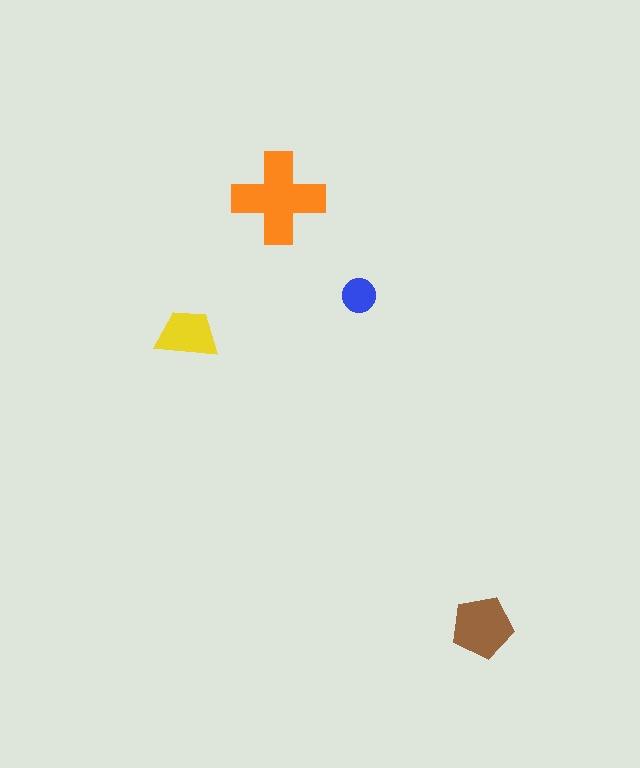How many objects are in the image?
There are 4 objects in the image.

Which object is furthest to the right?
The brown pentagon is rightmost.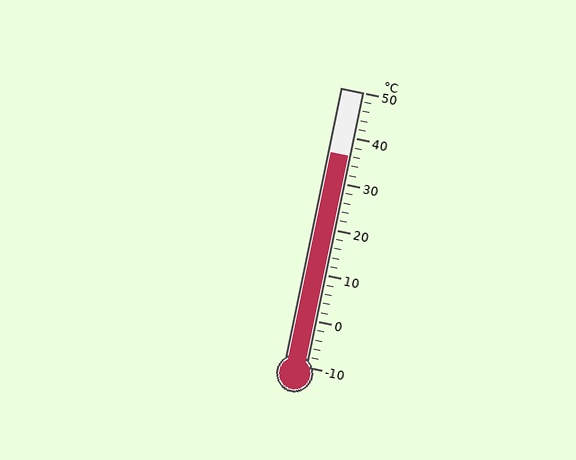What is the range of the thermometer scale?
The thermometer scale ranges from -10°C to 50°C.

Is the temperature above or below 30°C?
The temperature is above 30°C.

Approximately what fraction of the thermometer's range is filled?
The thermometer is filled to approximately 75% of its range.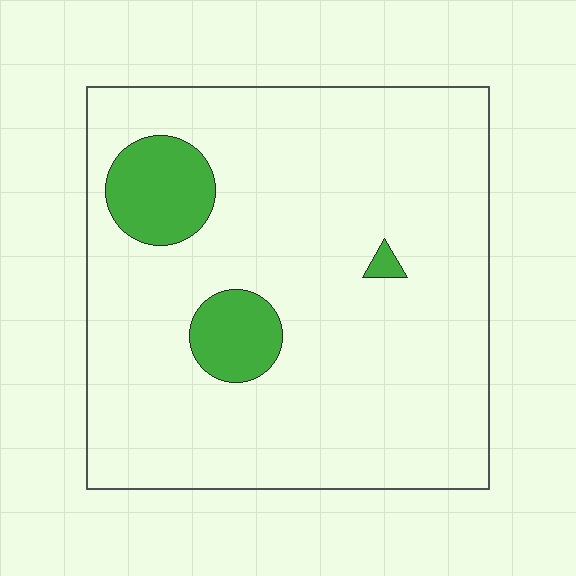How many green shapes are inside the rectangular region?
3.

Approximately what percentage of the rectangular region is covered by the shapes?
Approximately 10%.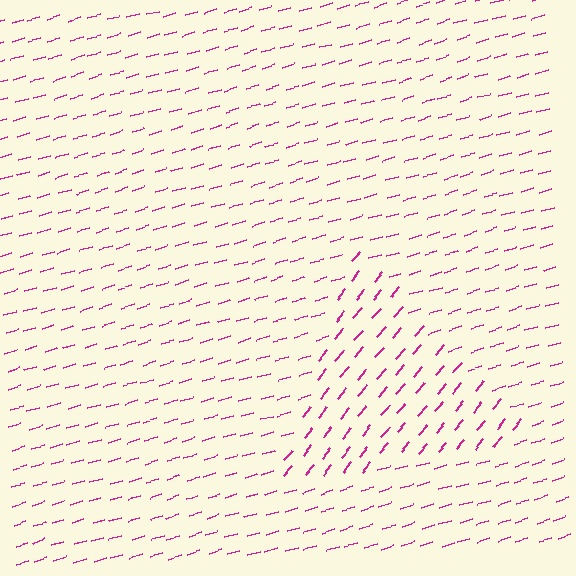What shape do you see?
I see a triangle.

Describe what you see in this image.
The image is filled with small magenta line segments. A triangle region in the image has lines oriented differently from the surrounding lines, creating a visible texture boundary.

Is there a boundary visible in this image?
Yes, there is a texture boundary formed by a change in line orientation.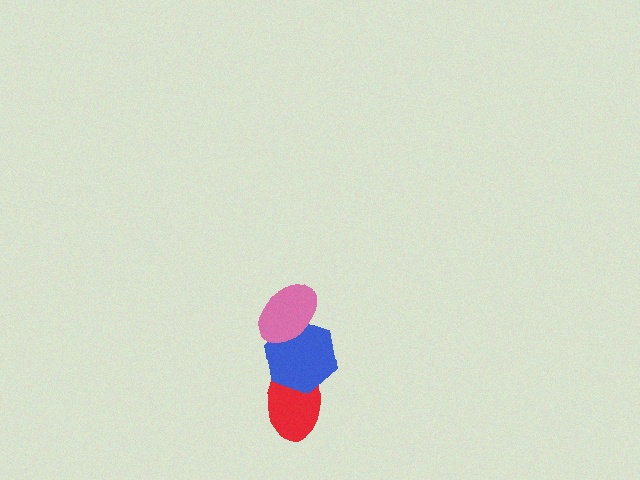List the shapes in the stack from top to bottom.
From top to bottom: the pink ellipse, the blue hexagon, the red ellipse.